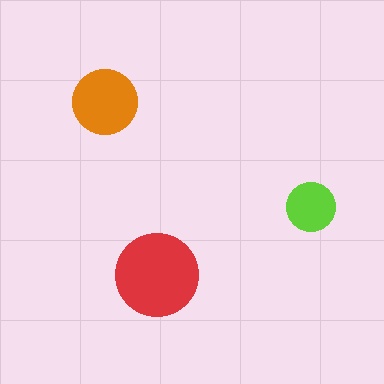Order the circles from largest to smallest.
the red one, the orange one, the lime one.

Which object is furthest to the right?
The lime circle is rightmost.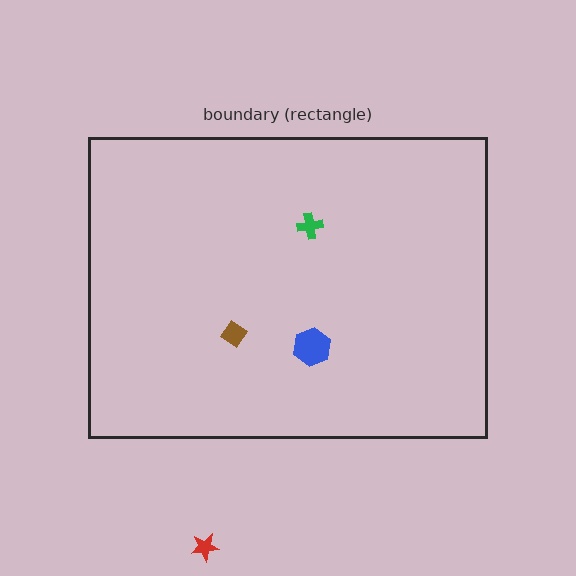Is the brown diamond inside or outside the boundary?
Inside.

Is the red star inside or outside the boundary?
Outside.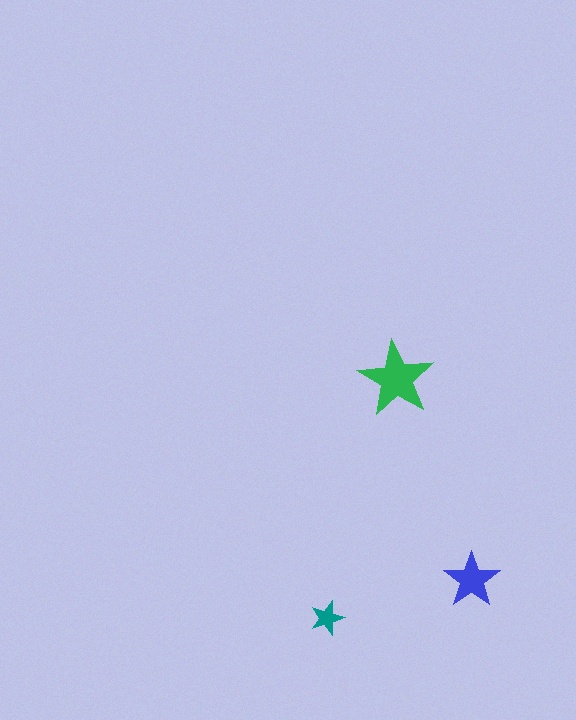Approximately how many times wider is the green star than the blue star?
About 1.5 times wider.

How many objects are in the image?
There are 3 objects in the image.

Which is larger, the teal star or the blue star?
The blue one.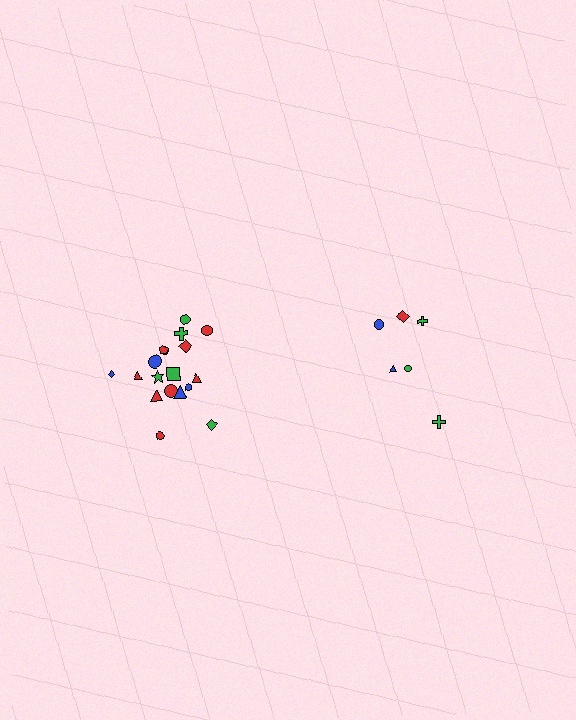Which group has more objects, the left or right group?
The left group.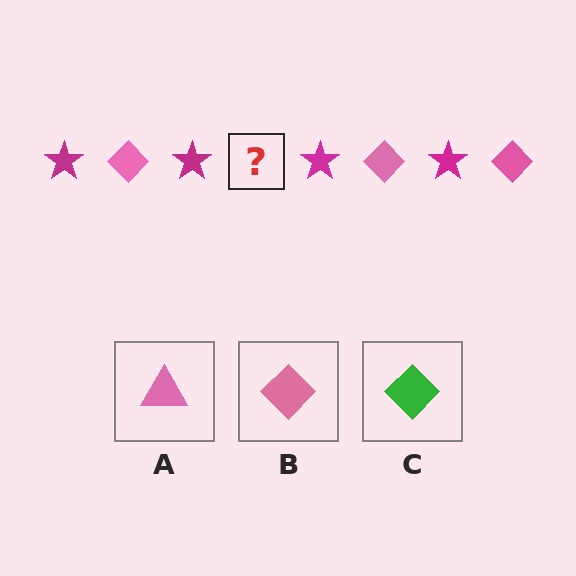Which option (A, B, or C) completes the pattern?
B.